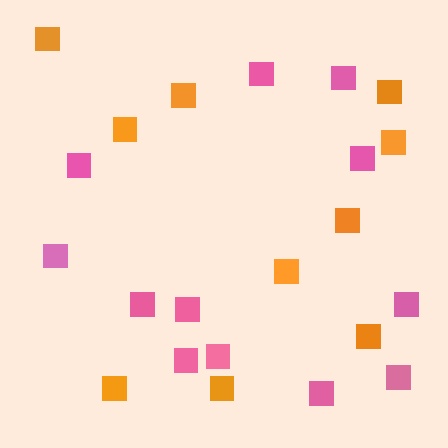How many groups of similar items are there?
There are 2 groups: one group of orange squares (10) and one group of pink squares (12).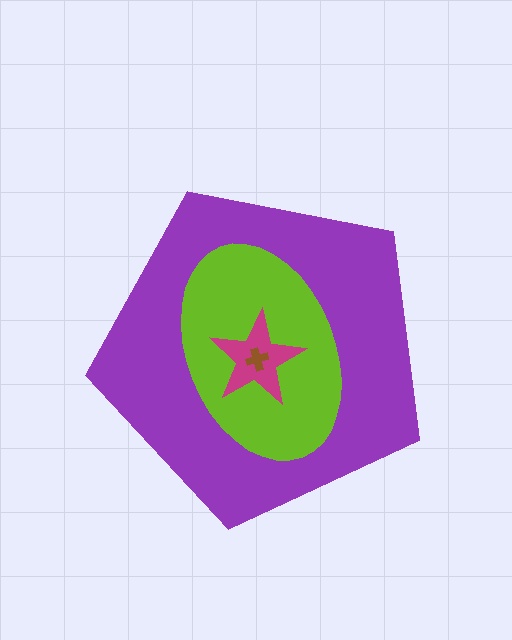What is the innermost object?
The brown cross.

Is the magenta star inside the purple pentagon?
Yes.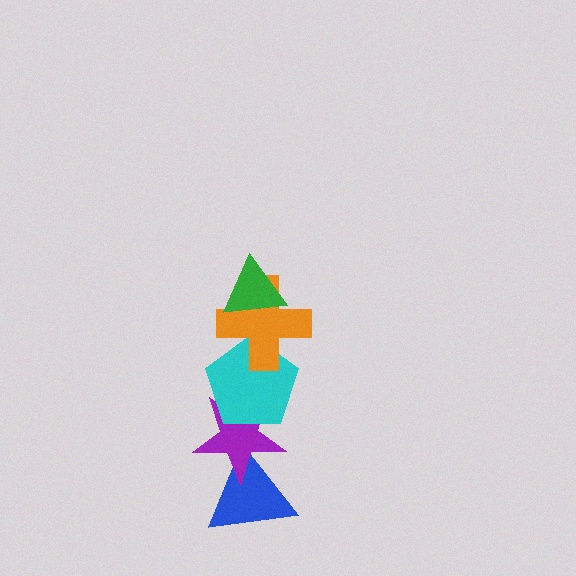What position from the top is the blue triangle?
The blue triangle is 5th from the top.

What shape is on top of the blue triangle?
The purple star is on top of the blue triangle.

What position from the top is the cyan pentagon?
The cyan pentagon is 3rd from the top.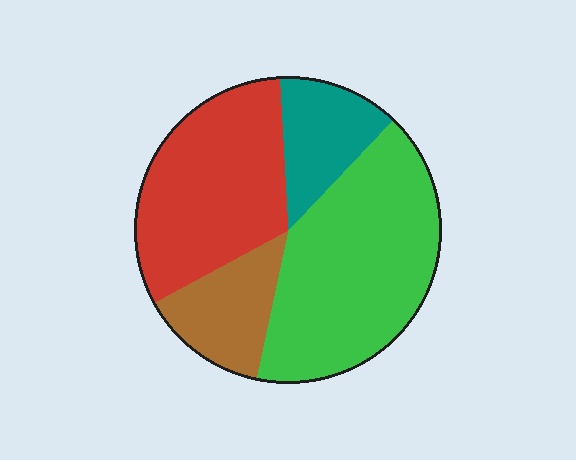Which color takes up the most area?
Green, at roughly 40%.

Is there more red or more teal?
Red.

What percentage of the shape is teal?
Teal takes up about one eighth (1/8) of the shape.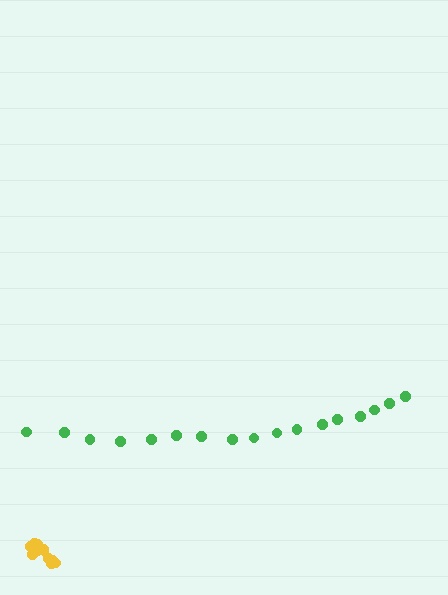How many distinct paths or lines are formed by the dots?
There are 2 distinct paths.